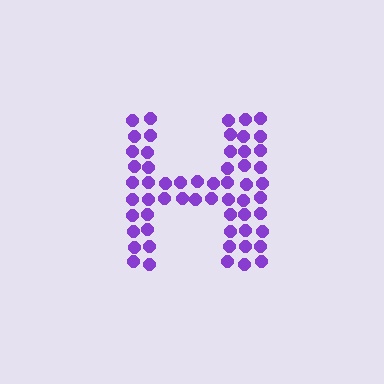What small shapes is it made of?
It is made of small circles.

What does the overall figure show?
The overall figure shows the letter H.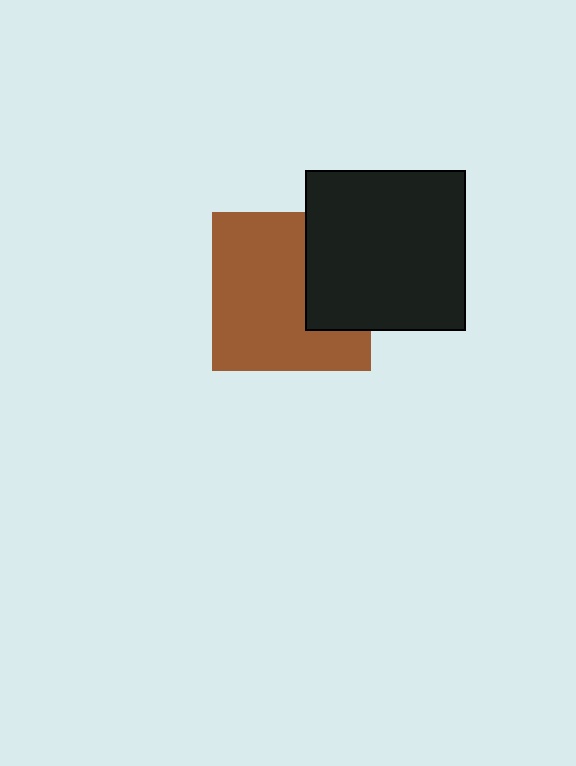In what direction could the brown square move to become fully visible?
The brown square could move left. That would shift it out from behind the black square entirely.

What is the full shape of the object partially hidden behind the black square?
The partially hidden object is a brown square.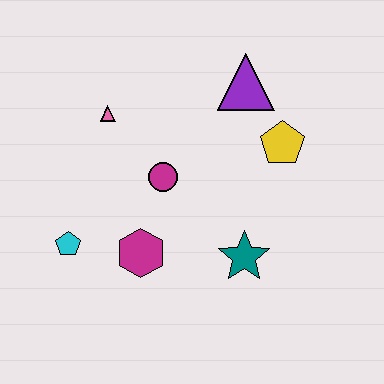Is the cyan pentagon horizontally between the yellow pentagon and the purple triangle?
No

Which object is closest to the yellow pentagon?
The purple triangle is closest to the yellow pentagon.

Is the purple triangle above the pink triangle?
Yes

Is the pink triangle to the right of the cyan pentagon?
Yes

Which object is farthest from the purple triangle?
The cyan pentagon is farthest from the purple triangle.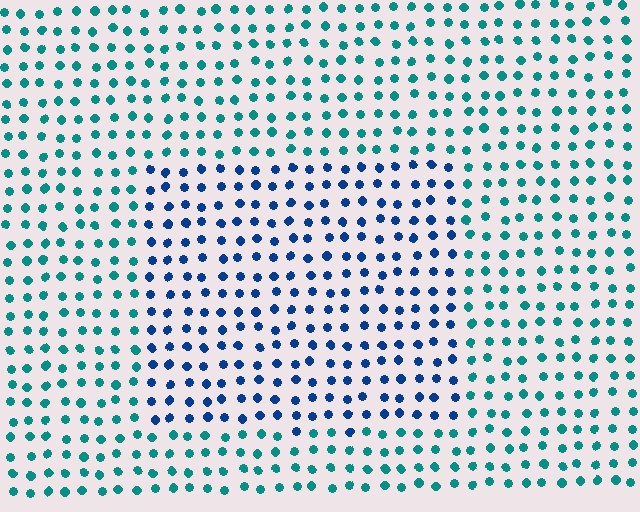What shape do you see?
I see a rectangle.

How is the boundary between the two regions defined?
The boundary is defined purely by a slight shift in hue (about 40 degrees). Spacing, size, and orientation are identical on both sides.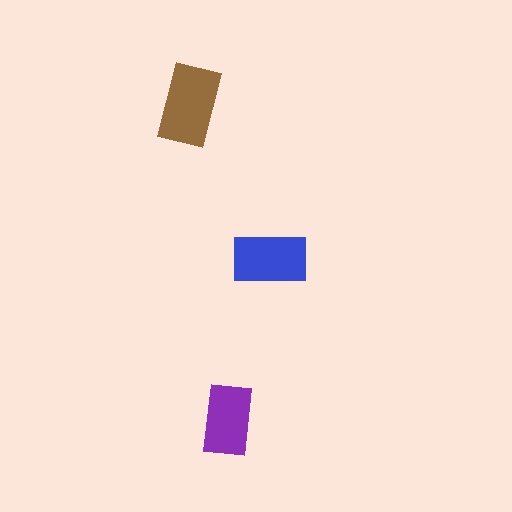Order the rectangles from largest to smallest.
the brown one, the blue one, the purple one.